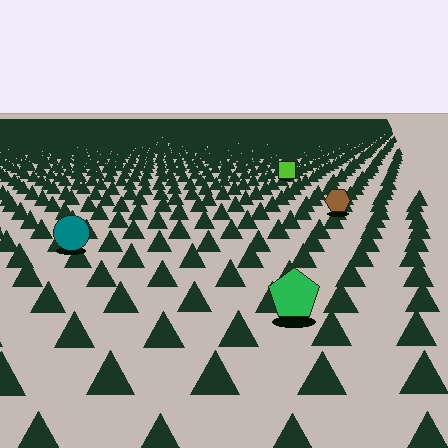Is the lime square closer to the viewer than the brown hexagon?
No. The brown hexagon is closer — you can tell from the texture gradient: the ground texture is coarser near it.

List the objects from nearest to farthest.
From nearest to farthest: the green pentagon, the teal circle, the brown hexagon, the lime square.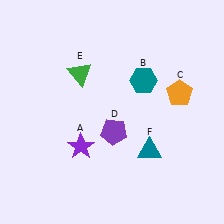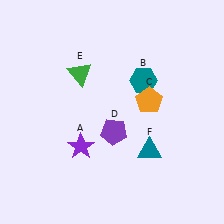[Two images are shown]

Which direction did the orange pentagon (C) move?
The orange pentagon (C) moved left.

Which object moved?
The orange pentagon (C) moved left.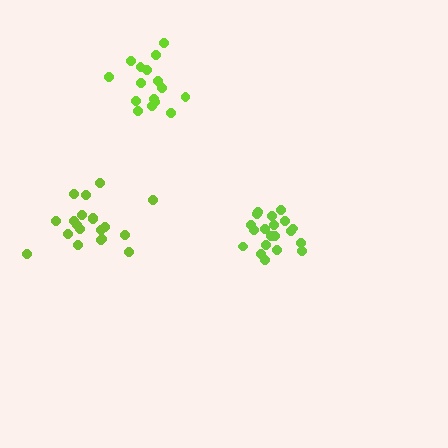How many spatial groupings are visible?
There are 3 spatial groupings.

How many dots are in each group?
Group 1: 20 dots, Group 2: 16 dots, Group 3: 20 dots (56 total).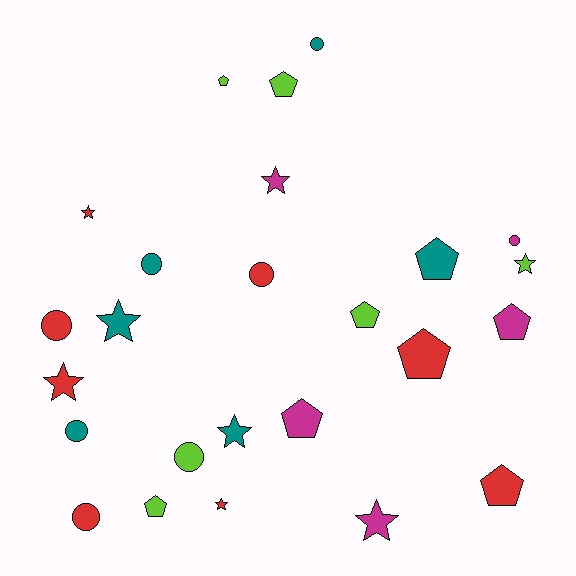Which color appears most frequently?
Red, with 8 objects.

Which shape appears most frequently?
Pentagon, with 9 objects.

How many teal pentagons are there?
There is 1 teal pentagon.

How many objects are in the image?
There are 25 objects.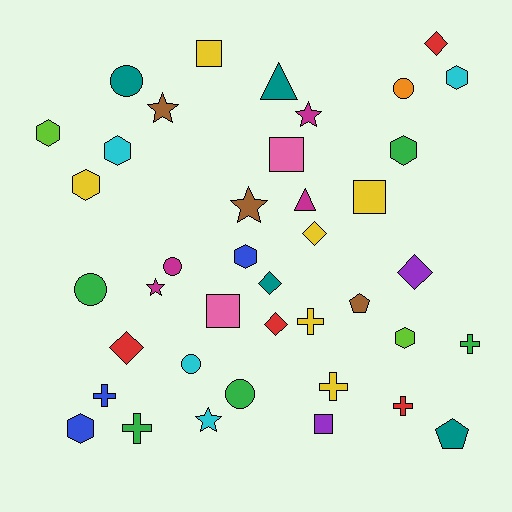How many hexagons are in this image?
There are 8 hexagons.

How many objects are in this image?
There are 40 objects.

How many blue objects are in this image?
There are 3 blue objects.